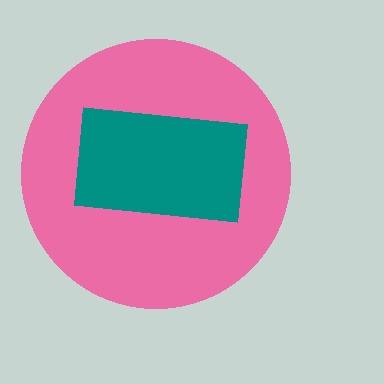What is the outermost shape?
The pink circle.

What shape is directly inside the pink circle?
The teal rectangle.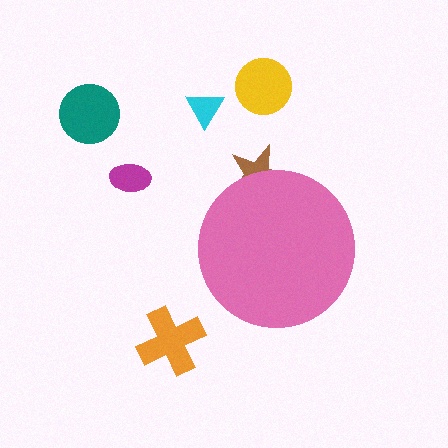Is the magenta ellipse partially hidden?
No, the magenta ellipse is fully visible.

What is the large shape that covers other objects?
A pink circle.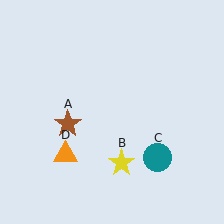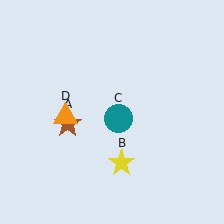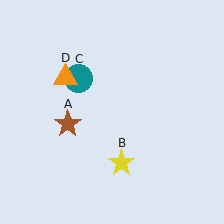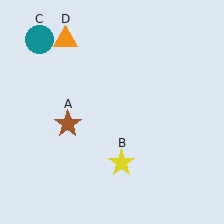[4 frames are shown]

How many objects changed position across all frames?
2 objects changed position: teal circle (object C), orange triangle (object D).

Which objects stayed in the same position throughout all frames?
Brown star (object A) and yellow star (object B) remained stationary.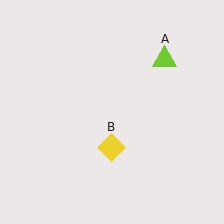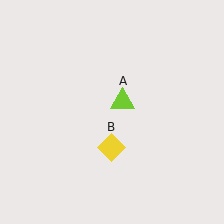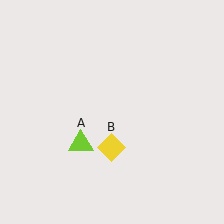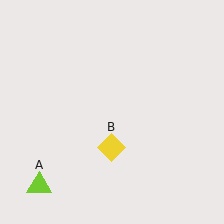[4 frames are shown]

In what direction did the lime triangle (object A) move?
The lime triangle (object A) moved down and to the left.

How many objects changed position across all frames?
1 object changed position: lime triangle (object A).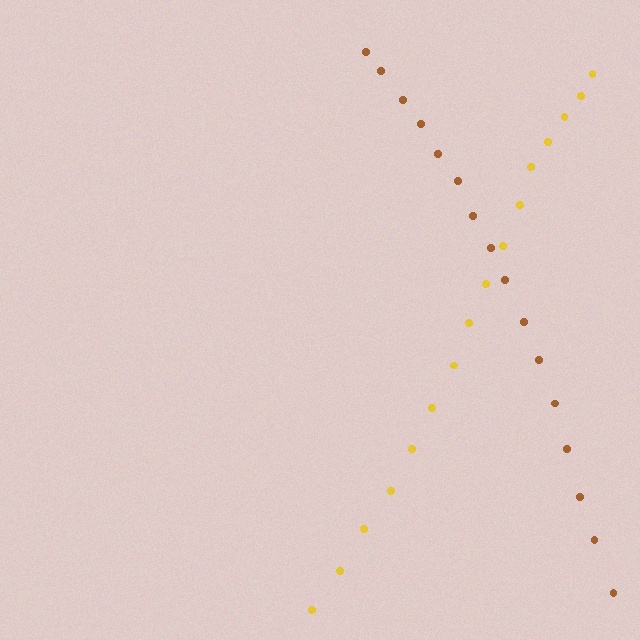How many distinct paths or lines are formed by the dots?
There are 2 distinct paths.